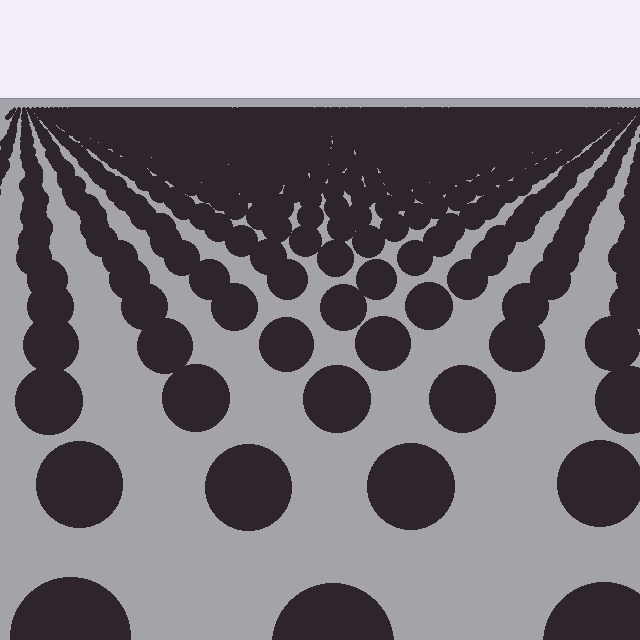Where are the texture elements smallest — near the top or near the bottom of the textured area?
Near the top.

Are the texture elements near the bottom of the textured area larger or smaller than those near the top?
Larger. Near the bottom, elements are closer to the viewer and appear at a bigger on-screen size.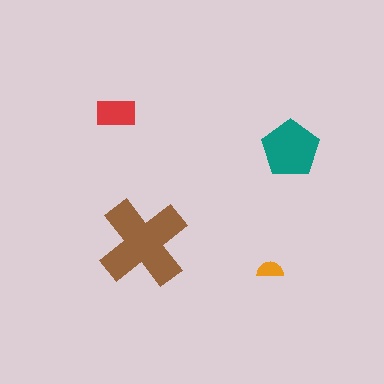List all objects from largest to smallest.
The brown cross, the teal pentagon, the red rectangle, the orange semicircle.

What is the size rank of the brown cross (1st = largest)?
1st.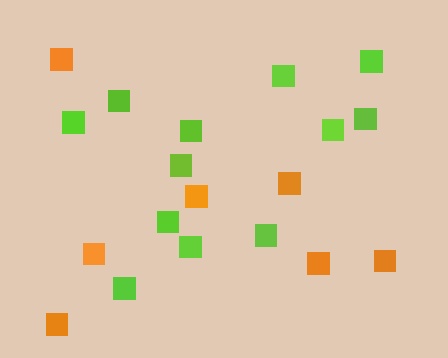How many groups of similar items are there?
There are 2 groups: one group of orange squares (7) and one group of lime squares (12).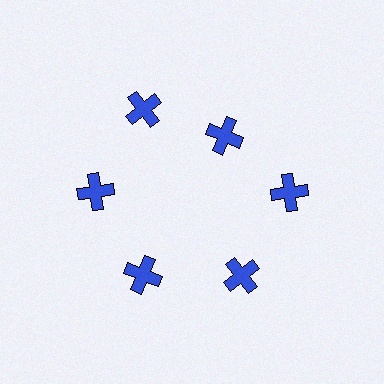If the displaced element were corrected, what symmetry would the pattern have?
It would have 6-fold rotational symmetry — the pattern would map onto itself every 60 degrees.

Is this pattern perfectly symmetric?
No. The 6 blue crosses are arranged in a ring, but one element near the 1 o'clock position is pulled inward toward the center, breaking the 6-fold rotational symmetry.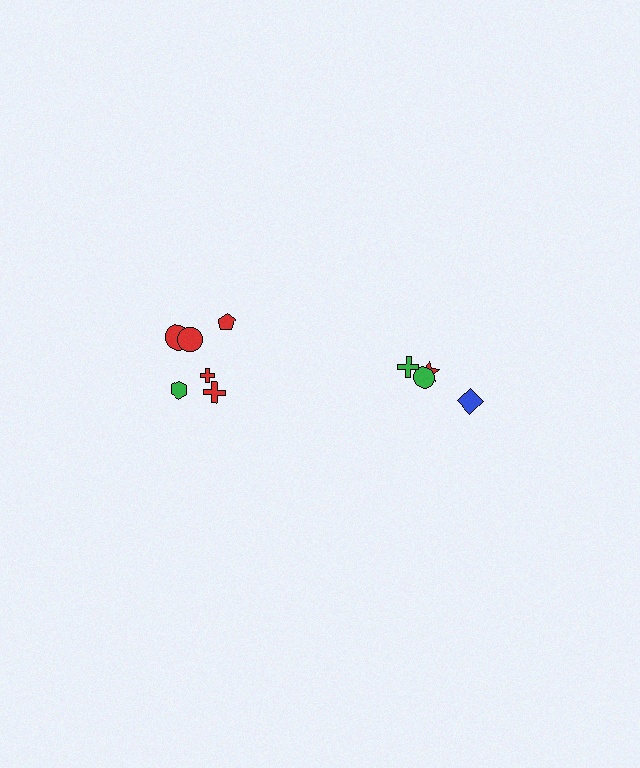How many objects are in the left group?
There are 6 objects.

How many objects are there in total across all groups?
There are 10 objects.